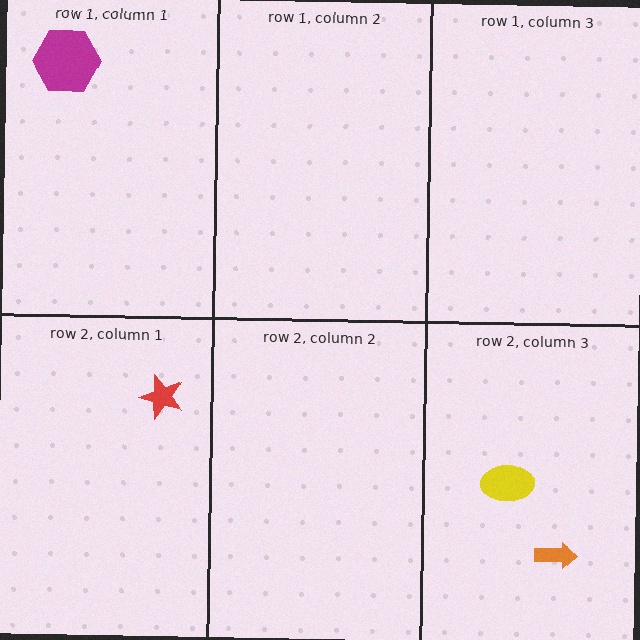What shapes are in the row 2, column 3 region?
The yellow ellipse, the orange arrow.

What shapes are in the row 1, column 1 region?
The magenta hexagon.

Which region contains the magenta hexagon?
The row 1, column 1 region.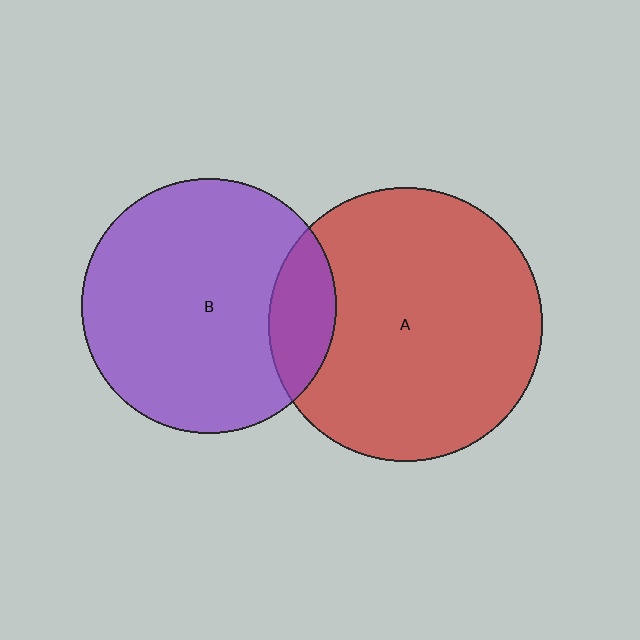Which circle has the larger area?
Circle A (red).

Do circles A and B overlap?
Yes.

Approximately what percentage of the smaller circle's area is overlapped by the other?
Approximately 15%.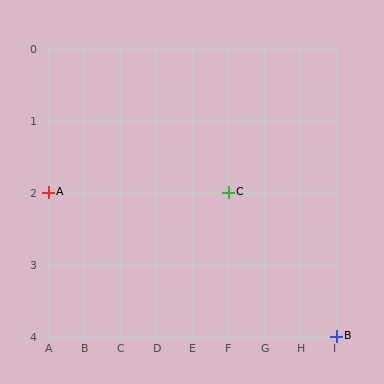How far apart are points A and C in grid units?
Points A and C are 5 columns apart.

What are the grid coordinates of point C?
Point C is at grid coordinates (F, 2).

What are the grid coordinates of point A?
Point A is at grid coordinates (A, 2).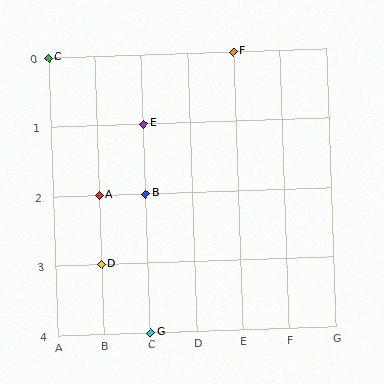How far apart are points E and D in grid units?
Points E and D are 1 column and 2 rows apart (about 2.2 grid units diagonally).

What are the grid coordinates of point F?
Point F is at grid coordinates (E, 0).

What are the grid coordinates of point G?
Point G is at grid coordinates (C, 4).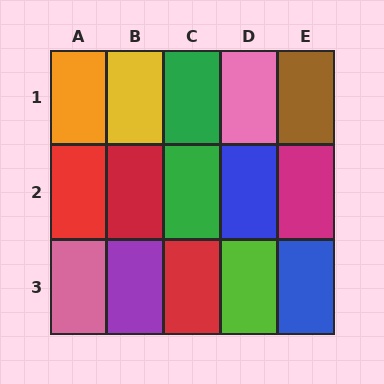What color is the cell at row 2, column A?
Red.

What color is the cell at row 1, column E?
Brown.